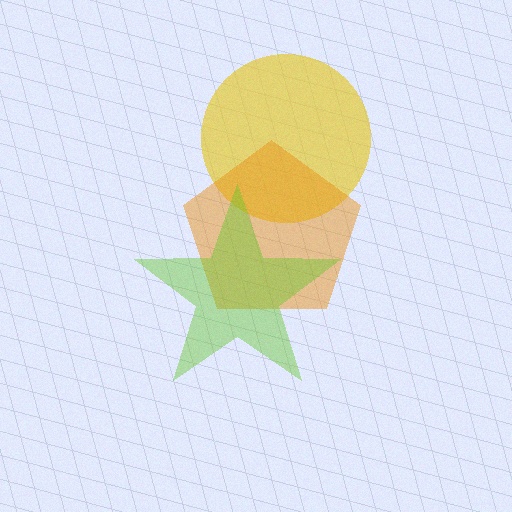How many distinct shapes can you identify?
There are 3 distinct shapes: a yellow circle, an orange pentagon, a lime star.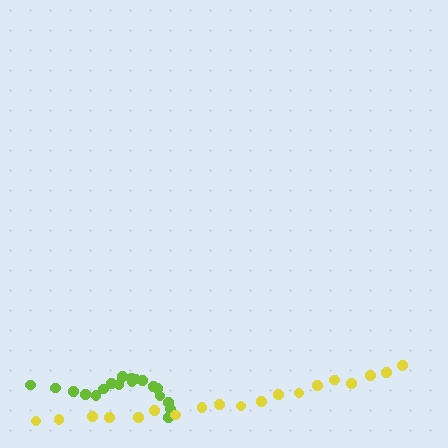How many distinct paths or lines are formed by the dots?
There are 2 distinct paths.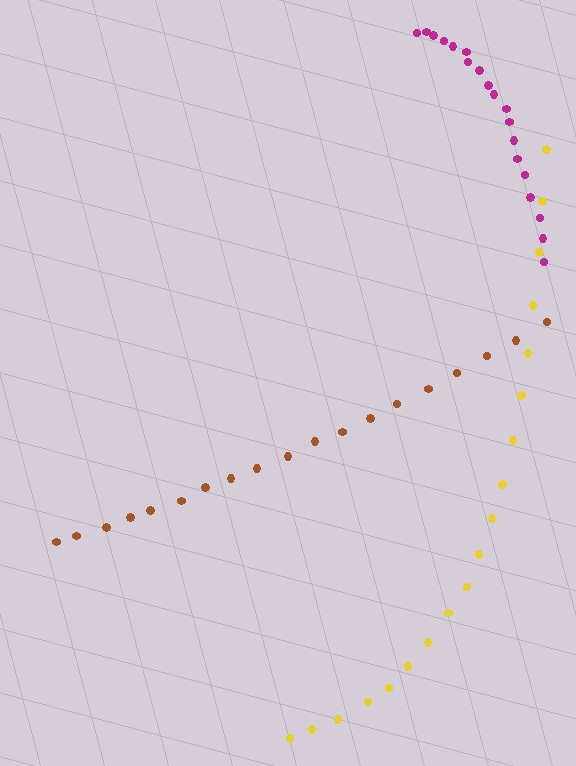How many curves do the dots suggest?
There are 3 distinct paths.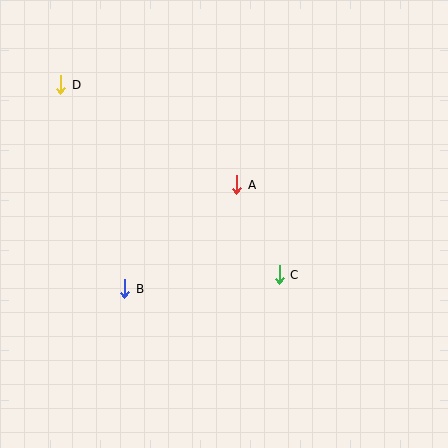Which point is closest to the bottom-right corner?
Point C is closest to the bottom-right corner.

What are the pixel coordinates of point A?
Point A is at (237, 185).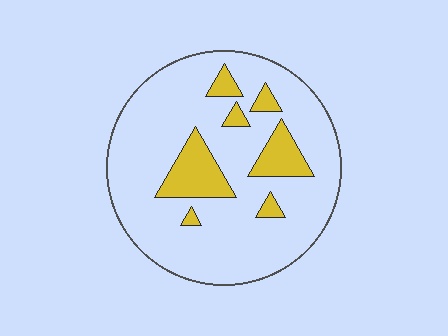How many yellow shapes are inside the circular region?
7.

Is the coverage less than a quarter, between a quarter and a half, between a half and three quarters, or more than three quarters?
Less than a quarter.